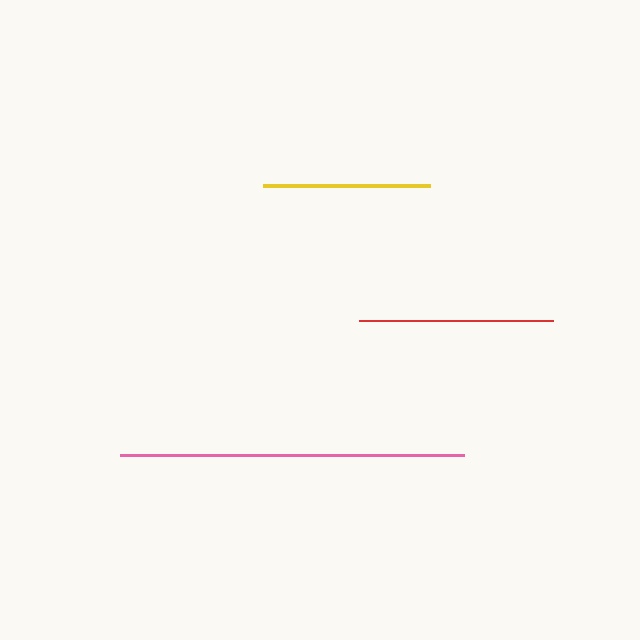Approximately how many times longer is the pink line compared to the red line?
The pink line is approximately 1.8 times the length of the red line.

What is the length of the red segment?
The red segment is approximately 194 pixels long.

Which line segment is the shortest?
The yellow line is the shortest at approximately 167 pixels.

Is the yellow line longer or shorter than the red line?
The red line is longer than the yellow line.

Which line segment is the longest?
The pink line is the longest at approximately 344 pixels.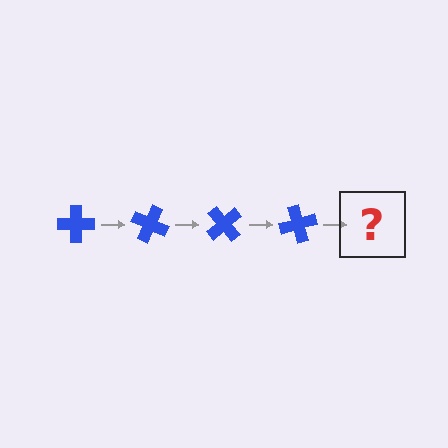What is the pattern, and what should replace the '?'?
The pattern is that the cross rotates 25 degrees each step. The '?' should be a blue cross rotated 100 degrees.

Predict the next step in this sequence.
The next step is a blue cross rotated 100 degrees.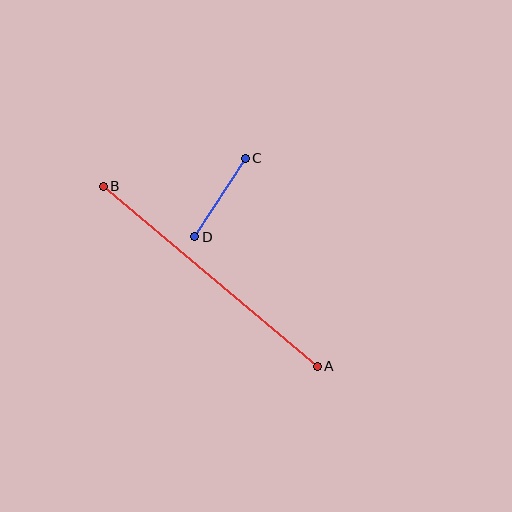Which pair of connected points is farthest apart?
Points A and B are farthest apart.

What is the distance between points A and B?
The distance is approximately 279 pixels.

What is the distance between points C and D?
The distance is approximately 93 pixels.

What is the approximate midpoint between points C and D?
The midpoint is at approximately (220, 197) pixels.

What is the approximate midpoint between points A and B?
The midpoint is at approximately (210, 276) pixels.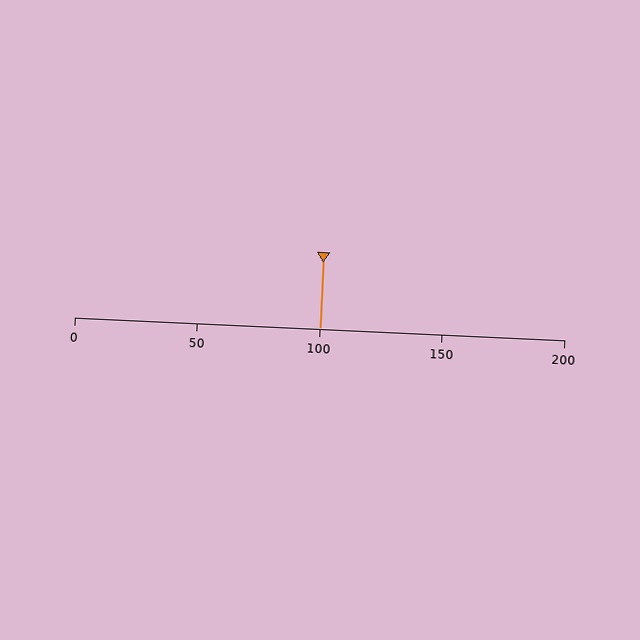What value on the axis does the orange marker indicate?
The marker indicates approximately 100.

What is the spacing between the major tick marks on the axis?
The major ticks are spaced 50 apart.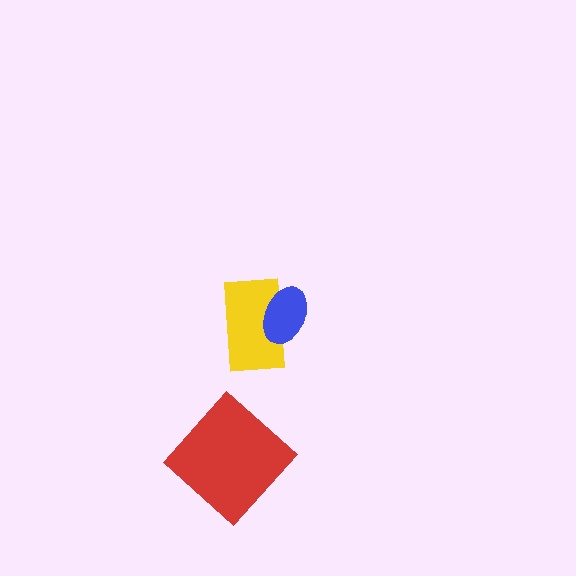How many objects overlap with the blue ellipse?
1 object overlaps with the blue ellipse.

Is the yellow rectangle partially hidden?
Yes, it is partially covered by another shape.